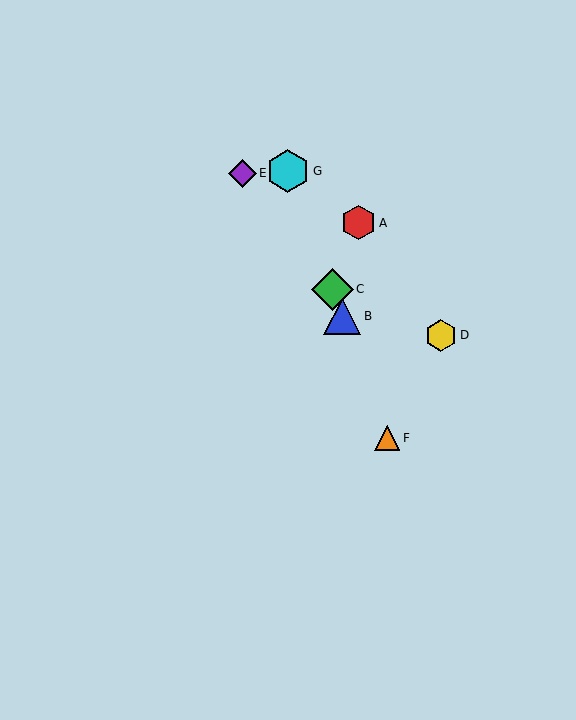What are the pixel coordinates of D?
Object D is at (441, 335).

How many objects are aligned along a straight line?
4 objects (B, C, F, G) are aligned along a straight line.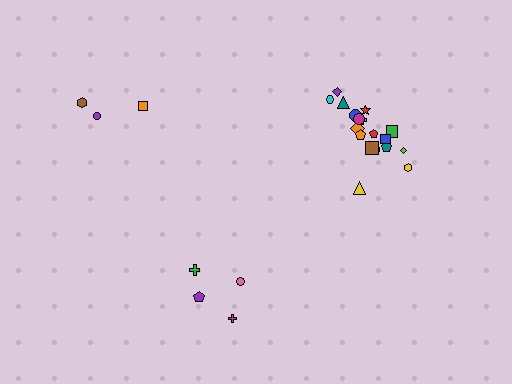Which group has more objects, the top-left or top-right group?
The top-right group.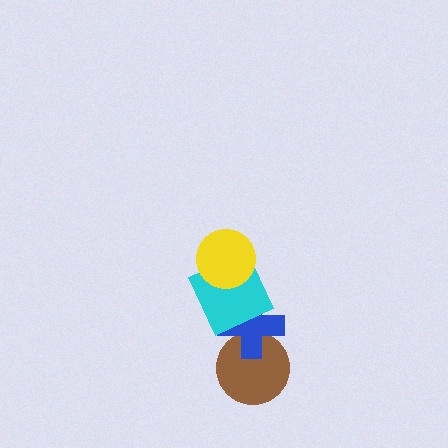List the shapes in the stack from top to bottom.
From top to bottom: the yellow circle, the cyan square, the blue cross, the brown circle.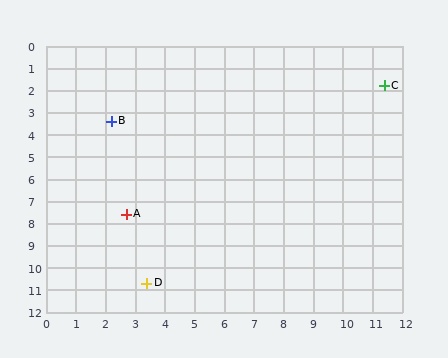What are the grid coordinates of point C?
Point C is at approximately (11.4, 1.8).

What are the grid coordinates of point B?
Point B is at approximately (2.2, 3.4).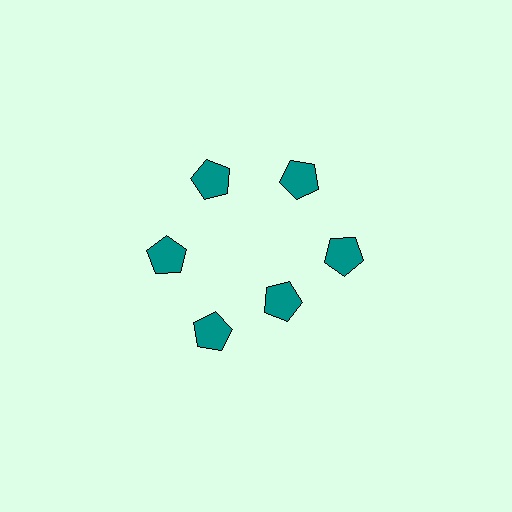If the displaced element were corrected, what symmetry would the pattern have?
It would have 6-fold rotational symmetry — the pattern would map onto itself every 60 degrees.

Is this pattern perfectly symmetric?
No. The 6 teal pentagons are arranged in a ring, but one element near the 5 o'clock position is pulled inward toward the center, breaking the 6-fold rotational symmetry.